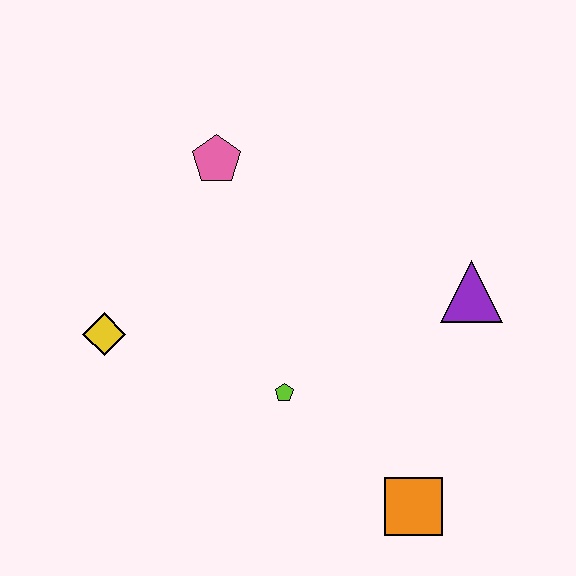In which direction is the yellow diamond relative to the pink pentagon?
The yellow diamond is below the pink pentagon.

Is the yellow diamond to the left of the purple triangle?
Yes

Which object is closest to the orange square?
The lime pentagon is closest to the orange square.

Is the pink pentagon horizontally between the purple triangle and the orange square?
No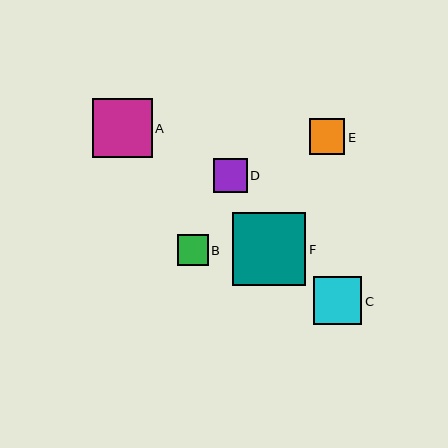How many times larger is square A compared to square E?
Square A is approximately 1.7 times the size of square E.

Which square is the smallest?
Square B is the smallest with a size of approximately 31 pixels.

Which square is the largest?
Square F is the largest with a size of approximately 74 pixels.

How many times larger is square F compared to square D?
Square F is approximately 2.2 times the size of square D.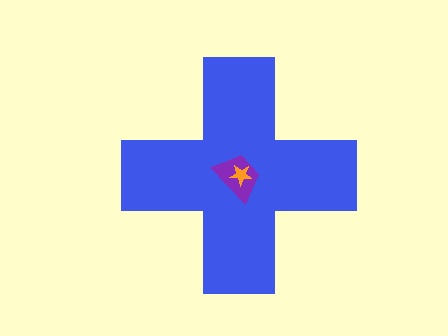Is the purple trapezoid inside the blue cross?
Yes.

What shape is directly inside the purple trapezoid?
The orange star.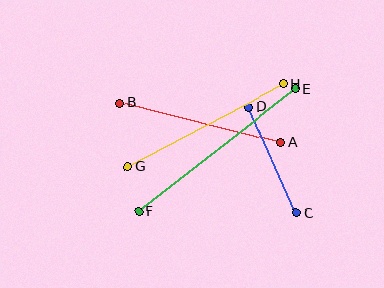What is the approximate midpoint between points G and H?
The midpoint is at approximately (205, 126) pixels.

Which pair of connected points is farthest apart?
Points E and F are farthest apart.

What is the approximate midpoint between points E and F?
The midpoint is at approximately (217, 150) pixels.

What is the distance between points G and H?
The distance is approximately 176 pixels.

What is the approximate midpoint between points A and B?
The midpoint is at approximately (200, 123) pixels.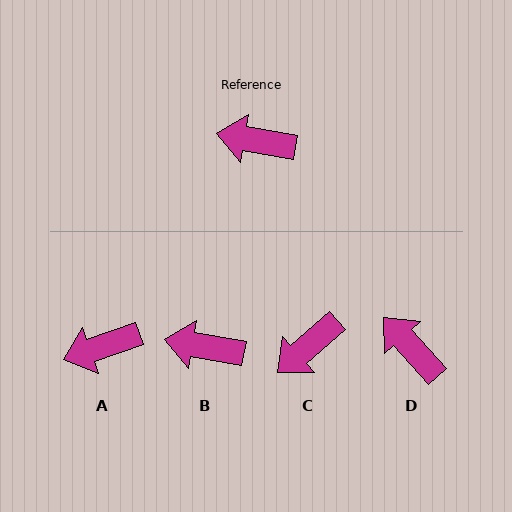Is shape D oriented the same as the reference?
No, it is off by about 38 degrees.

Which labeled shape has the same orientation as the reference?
B.